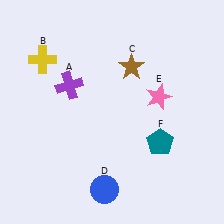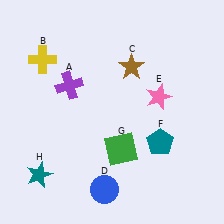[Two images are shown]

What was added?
A green square (G), a teal star (H) were added in Image 2.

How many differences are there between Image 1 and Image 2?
There are 2 differences between the two images.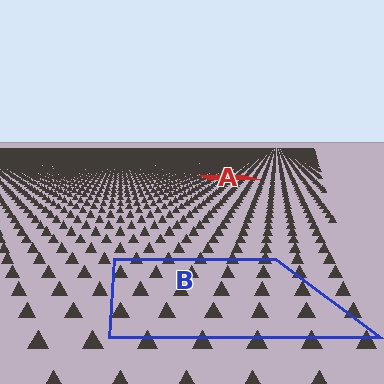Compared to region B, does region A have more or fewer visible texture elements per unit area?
Region A has more texture elements per unit area — they are packed more densely because it is farther away.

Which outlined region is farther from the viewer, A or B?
Region A is farther from the viewer — the texture elements inside it appear smaller and more densely packed.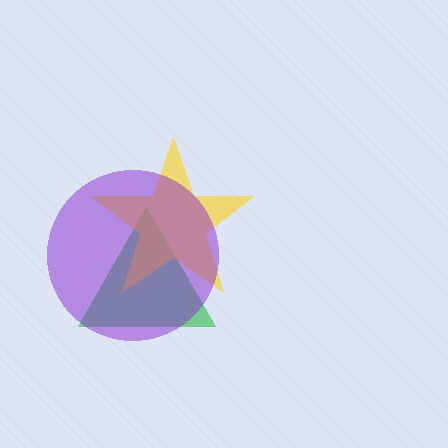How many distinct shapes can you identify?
There are 3 distinct shapes: a green triangle, a yellow star, a purple circle.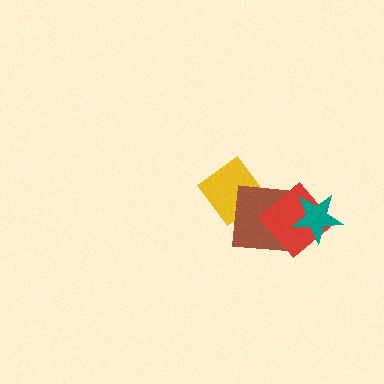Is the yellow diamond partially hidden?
Yes, it is partially covered by another shape.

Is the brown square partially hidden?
Yes, it is partially covered by another shape.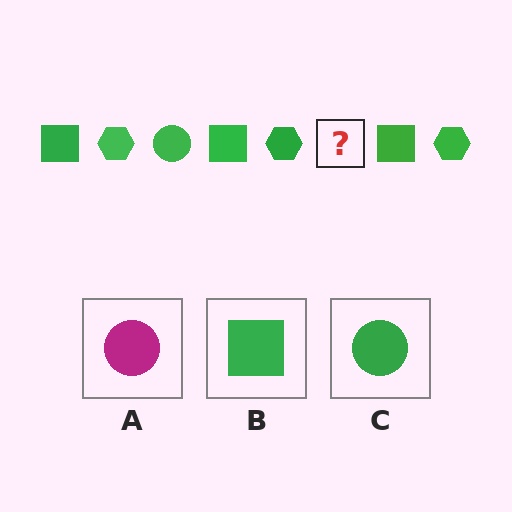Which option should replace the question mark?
Option C.